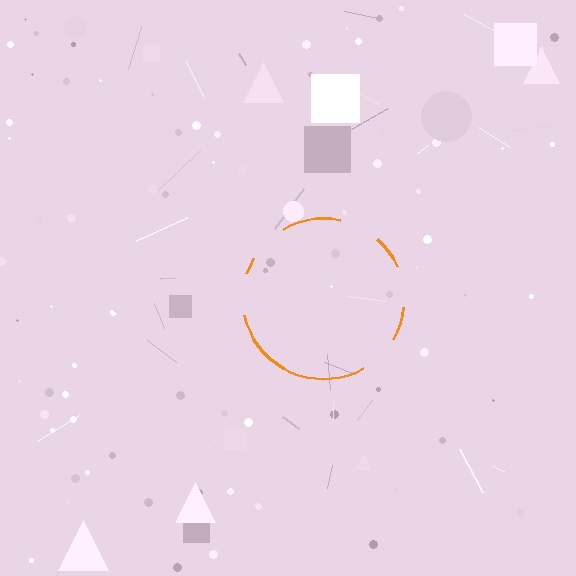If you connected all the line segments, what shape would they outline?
They would outline a circle.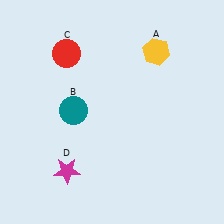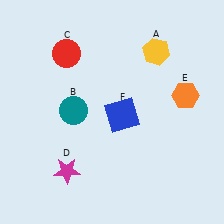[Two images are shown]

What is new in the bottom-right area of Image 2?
A blue square (F) was added in the bottom-right area of Image 2.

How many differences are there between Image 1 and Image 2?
There are 2 differences between the two images.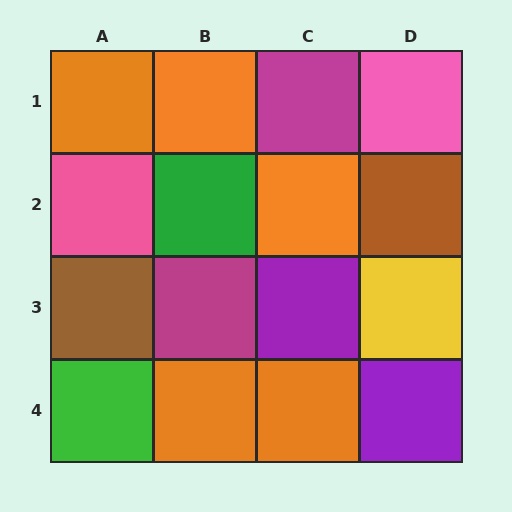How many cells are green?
2 cells are green.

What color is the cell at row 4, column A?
Green.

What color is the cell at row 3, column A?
Brown.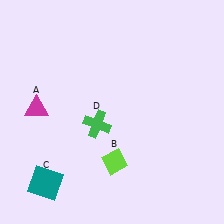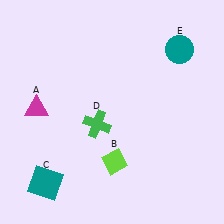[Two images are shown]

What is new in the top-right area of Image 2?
A teal circle (E) was added in the top-right area of Image 2.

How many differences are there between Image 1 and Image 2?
There is 1 difference between the two images.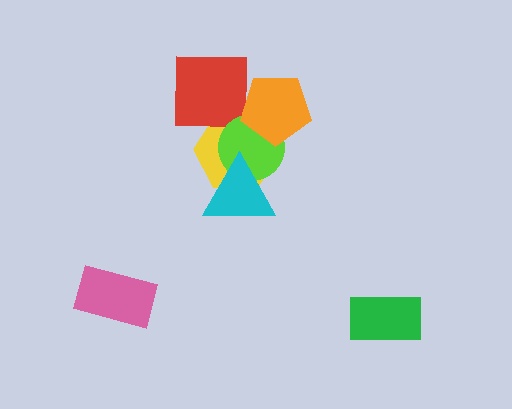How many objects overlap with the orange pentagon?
3 objects overlap with the orange pentagon.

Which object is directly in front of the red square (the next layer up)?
The lime circle is directly in front of the red square.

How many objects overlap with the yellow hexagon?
4 objects overlap with the yellow hexagon.